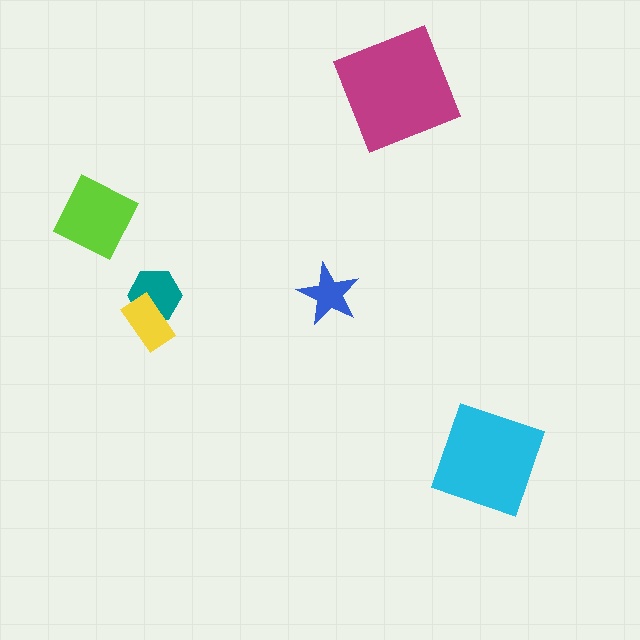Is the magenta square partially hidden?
No, no other shape covers it.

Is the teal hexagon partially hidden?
Yes, it is partially covered by another shape.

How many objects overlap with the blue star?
0 objects overlap with the blue star.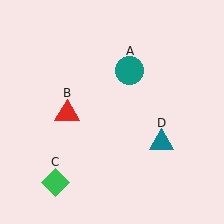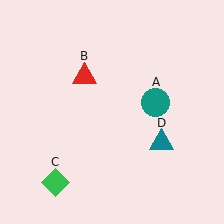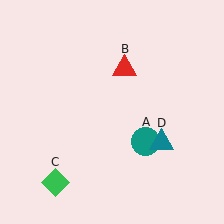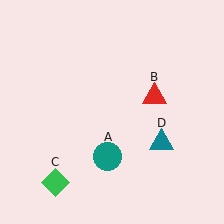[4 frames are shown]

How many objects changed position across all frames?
2 objects changed position: teal circle (object A), red triangle (object B).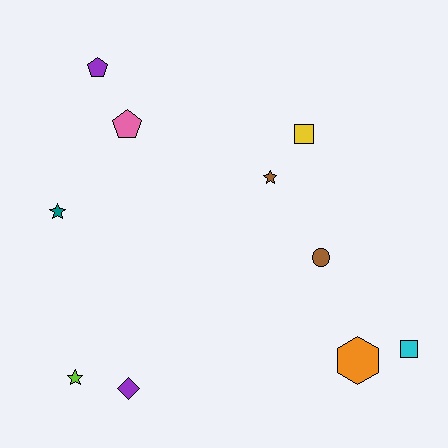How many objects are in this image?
There are 10 objects.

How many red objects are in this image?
There are no red objects.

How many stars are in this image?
There are 3 stars.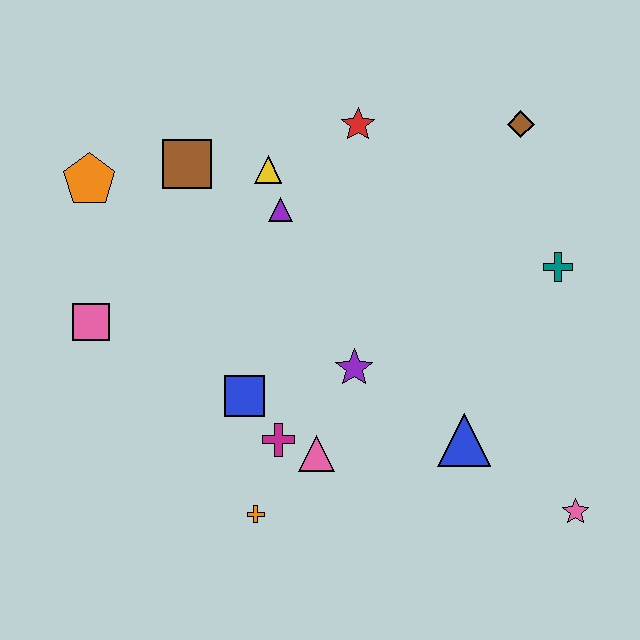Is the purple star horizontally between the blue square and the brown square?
No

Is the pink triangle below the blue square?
Yes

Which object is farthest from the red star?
The pink star is farthest from the red star.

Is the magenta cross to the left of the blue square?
No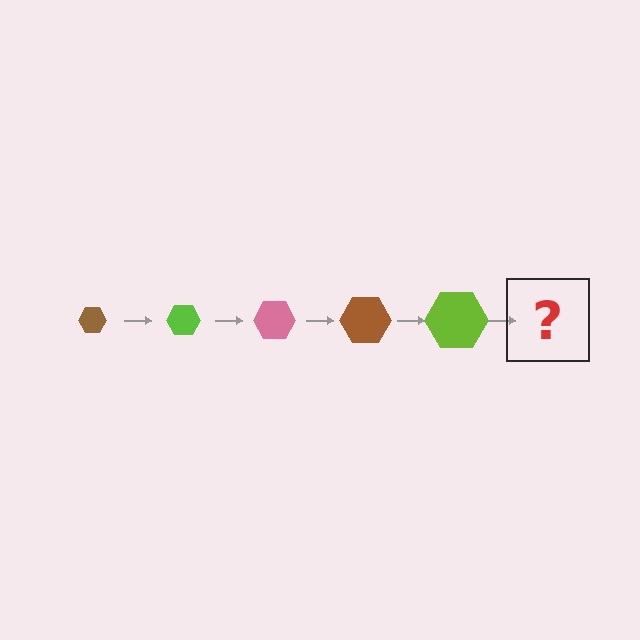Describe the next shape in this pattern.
It should be a pink hexagon, larger than the previous one.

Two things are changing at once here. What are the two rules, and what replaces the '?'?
The two rules are that the hexagon grows larger each step and the color cycles through brown, lime, and pink. The '?' should be a pink hexagon, larger than the previous one.